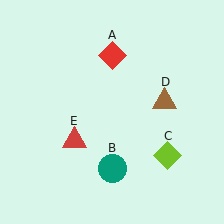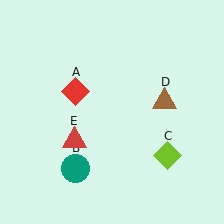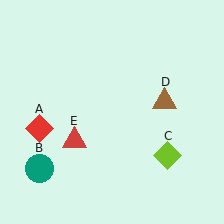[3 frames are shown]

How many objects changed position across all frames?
2 objects changed position: red diamond (object A), teal circle (object B).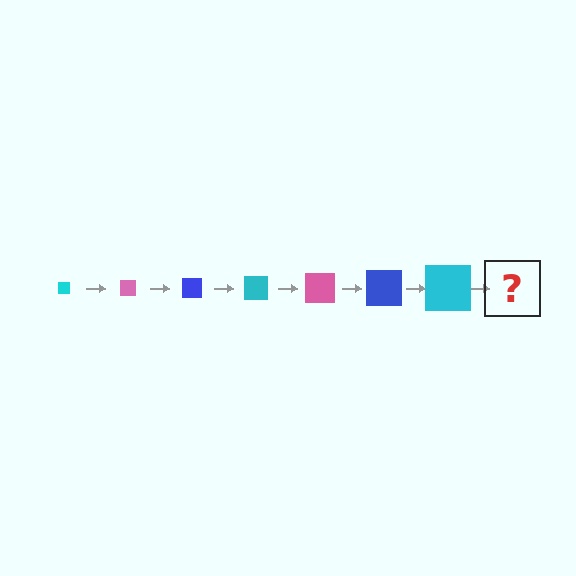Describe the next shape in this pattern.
It should be a pink square, larger than the previous one.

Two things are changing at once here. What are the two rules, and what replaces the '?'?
The two rules are that the square grows larger each step and the color cycles through cyan, pink, and blue. The '?' should be a pink square, larger than the previous one.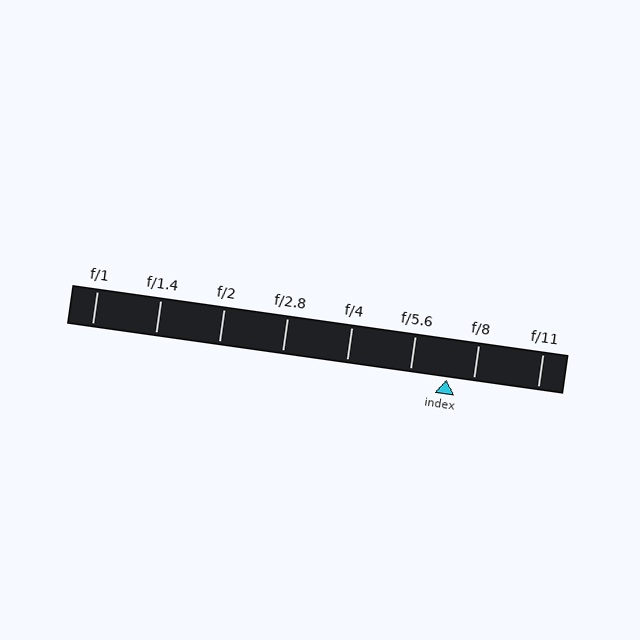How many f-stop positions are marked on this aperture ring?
There are 8 f-stop positions marked.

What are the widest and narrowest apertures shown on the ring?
The widest aperture shown is f/1 and the narrowest is f/11.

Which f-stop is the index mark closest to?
The index mark is closest to f/8.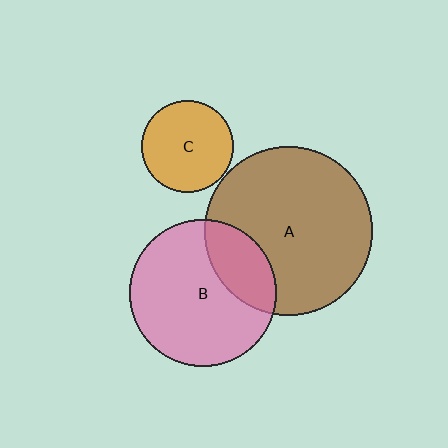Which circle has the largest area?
Circle A (brown).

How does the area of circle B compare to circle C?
Approximately 2.6 times.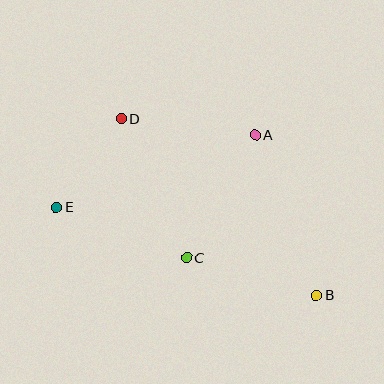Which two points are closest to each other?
Points D and E are closest to each other.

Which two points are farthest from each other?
Points B and E are farthest from each other.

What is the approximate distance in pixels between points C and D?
The distance between C and D is approximately 154 pixels.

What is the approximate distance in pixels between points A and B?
The distance between A and B is approximately 172 pixels.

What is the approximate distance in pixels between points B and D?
The distance between B and D is approximately 263 pixels.